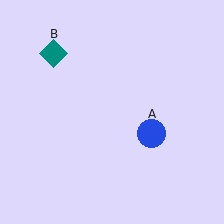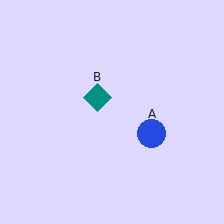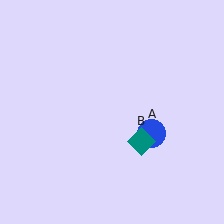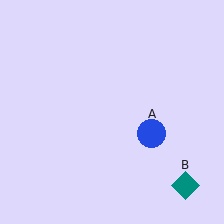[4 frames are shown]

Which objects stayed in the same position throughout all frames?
Blue circle (object A) remained stationary.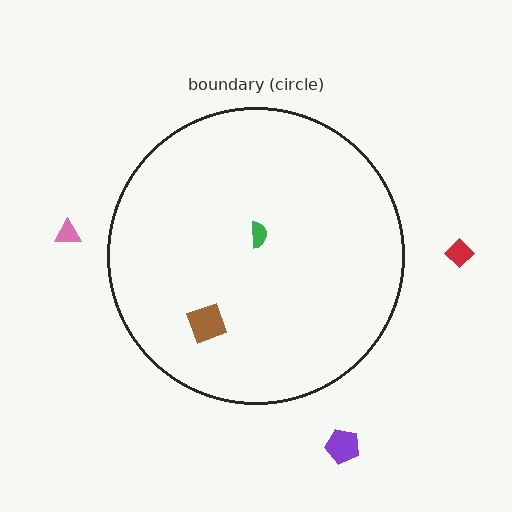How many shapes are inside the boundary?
2 inside, 3 outside.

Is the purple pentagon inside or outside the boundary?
Outside.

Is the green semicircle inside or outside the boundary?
Inside.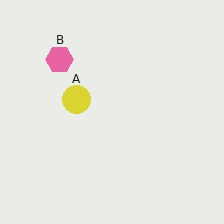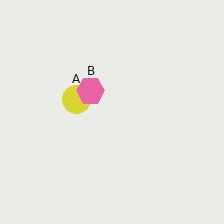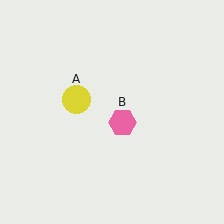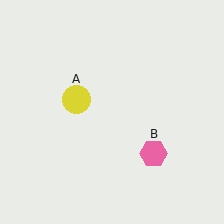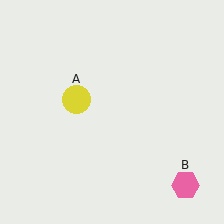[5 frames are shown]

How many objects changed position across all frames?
1 object changed position: pink hexagon (object B).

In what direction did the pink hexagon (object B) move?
The pink hexagon (object B) moved down and to the right.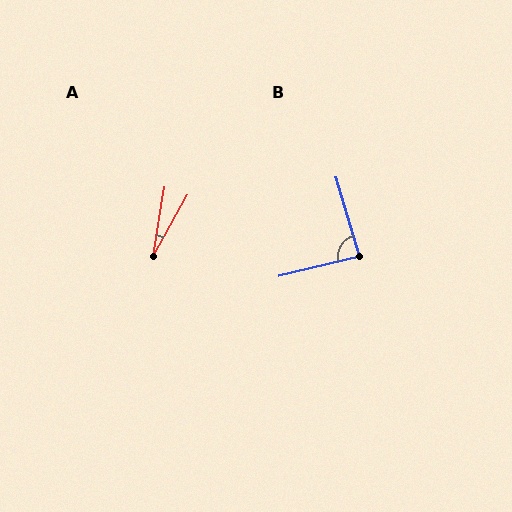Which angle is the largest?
B, at approximately 87 degrees.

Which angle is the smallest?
A, at approximately 20 degrees.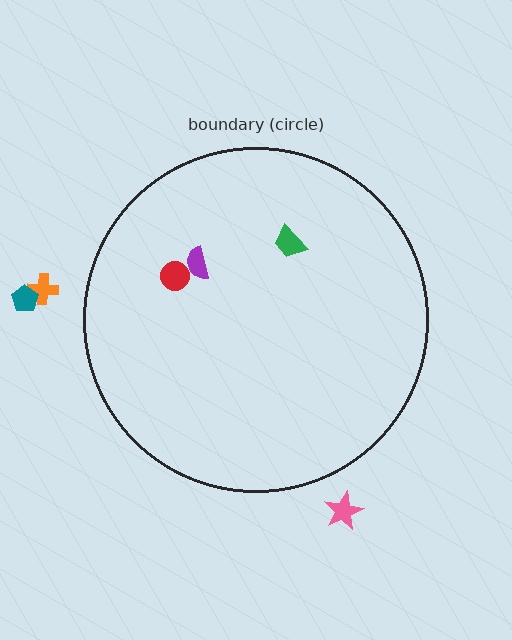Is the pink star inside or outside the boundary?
Outside.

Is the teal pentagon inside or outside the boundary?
Outside.